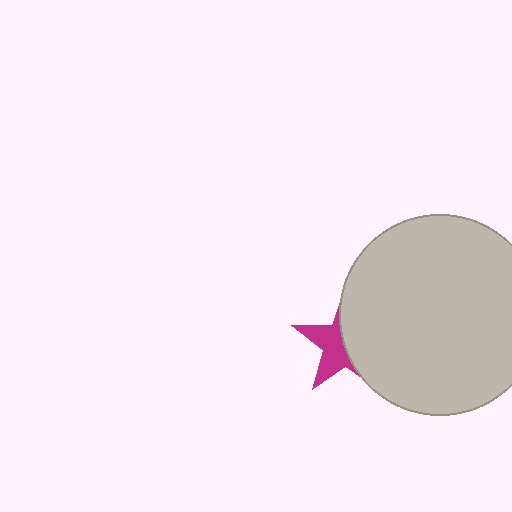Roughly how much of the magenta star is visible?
About half of it is visible (roughly 46%).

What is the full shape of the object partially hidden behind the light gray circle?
The partially hidden object is a magenta star.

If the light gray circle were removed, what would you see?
You would see the complete magenta star.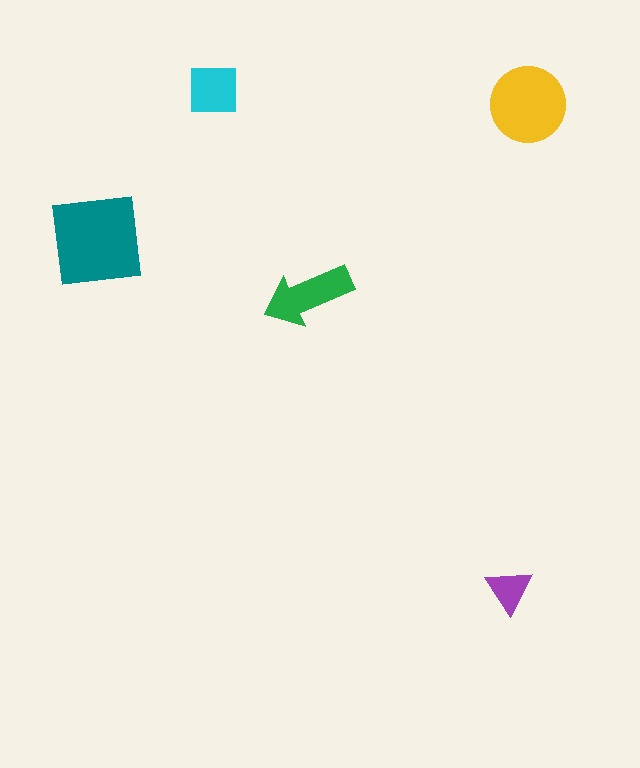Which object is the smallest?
The purple triangle.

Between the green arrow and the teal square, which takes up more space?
The teal square.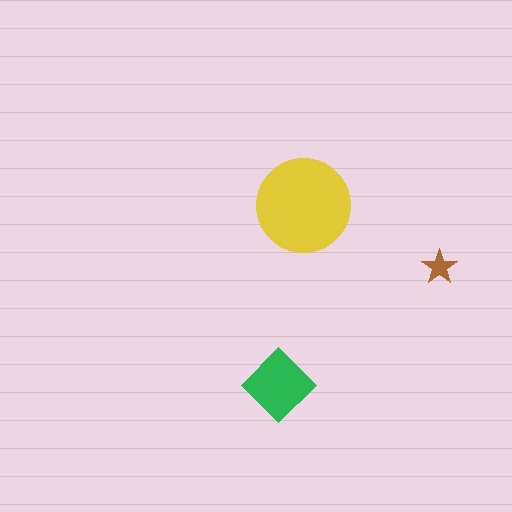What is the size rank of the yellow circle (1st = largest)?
1st.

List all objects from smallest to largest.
The brown star, the green diamond, the yellow circle.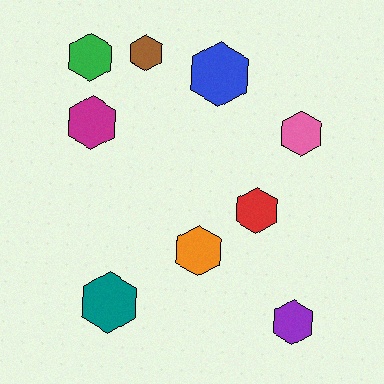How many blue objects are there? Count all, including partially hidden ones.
There is 1 blue object.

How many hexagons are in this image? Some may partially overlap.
There are 9 hexagons.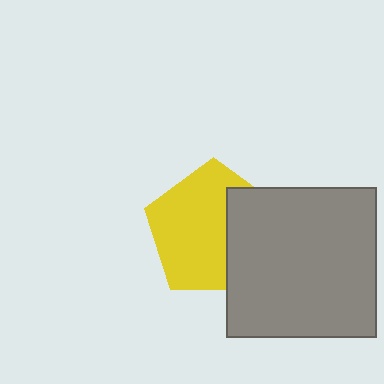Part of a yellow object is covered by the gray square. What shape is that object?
It is a pentagon.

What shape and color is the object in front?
The object in front is a gray square.